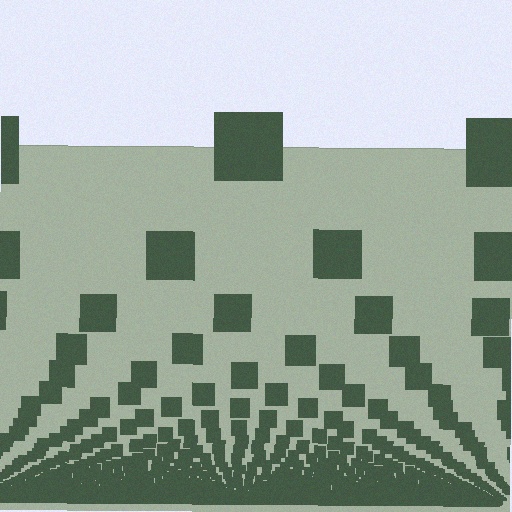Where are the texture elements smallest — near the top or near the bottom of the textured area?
Near the bottom.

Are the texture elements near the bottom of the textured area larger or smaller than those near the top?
Smaller. The gradient is inverted — elements near the bottom are smaller and denser.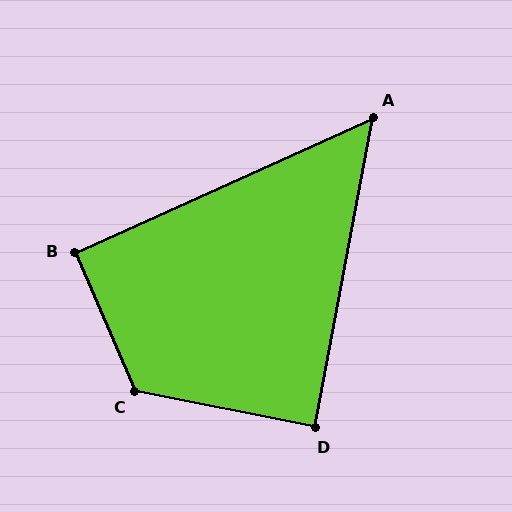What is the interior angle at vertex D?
Approximately 89 degrees (approximately right).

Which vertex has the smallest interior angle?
A, at approximately 55 degrees.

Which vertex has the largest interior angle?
C, at approximately 125 degrees.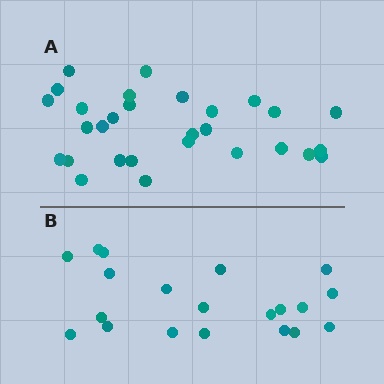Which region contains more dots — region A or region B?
Region A (the top region) has more dots.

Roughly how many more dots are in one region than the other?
Region A has roughly 8 or so more dots than region B.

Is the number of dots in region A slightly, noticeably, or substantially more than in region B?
Region A has substantially more. The ratio is roughly 1.4 to 1.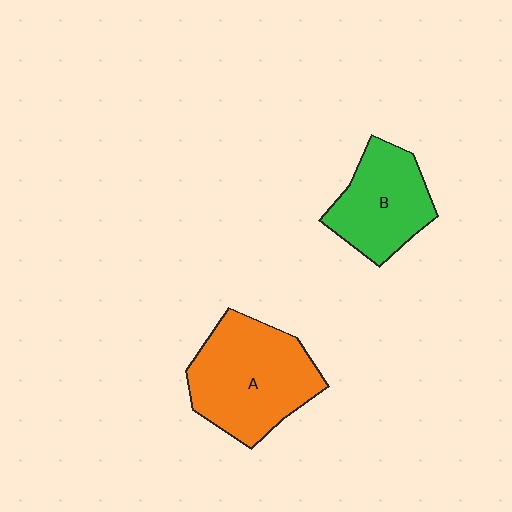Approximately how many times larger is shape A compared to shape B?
Approximately 1.4 times.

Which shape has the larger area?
Shape A (orange).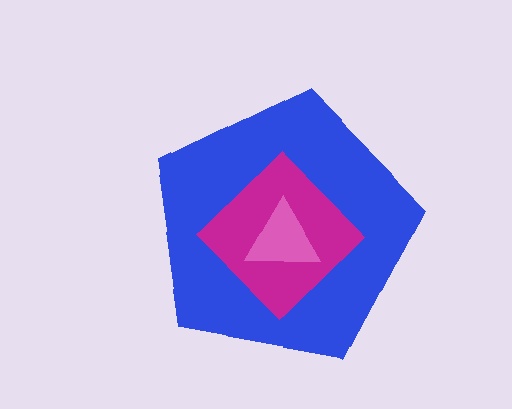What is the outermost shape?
The blue pentagon.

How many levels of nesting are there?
3.